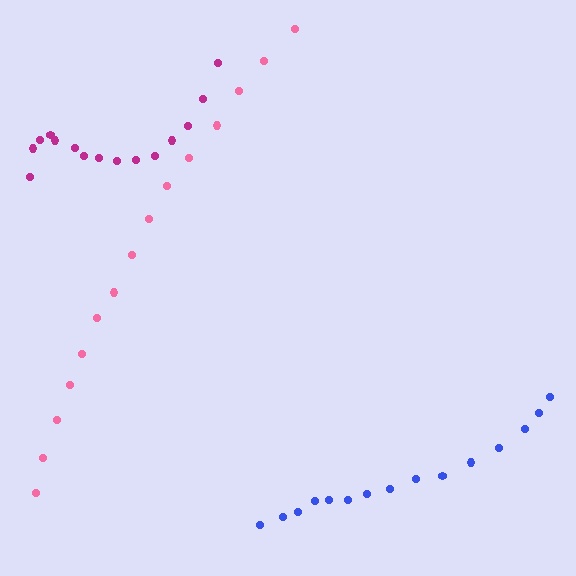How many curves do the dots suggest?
There are 3 distinct paths.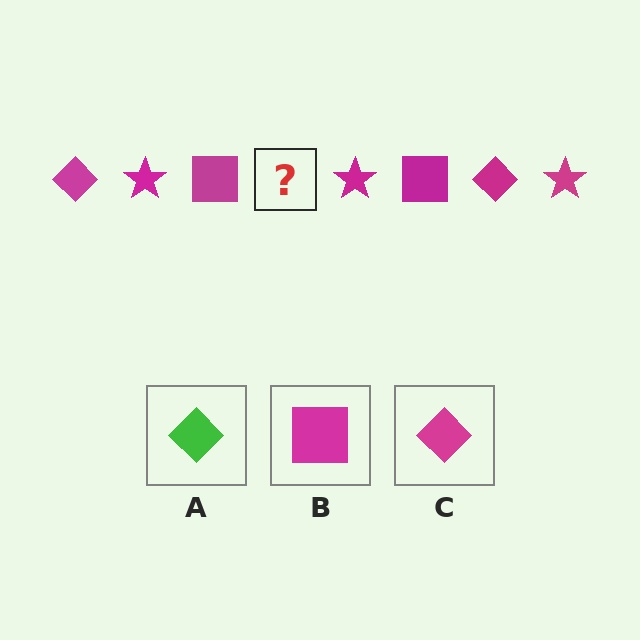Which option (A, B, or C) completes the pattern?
C.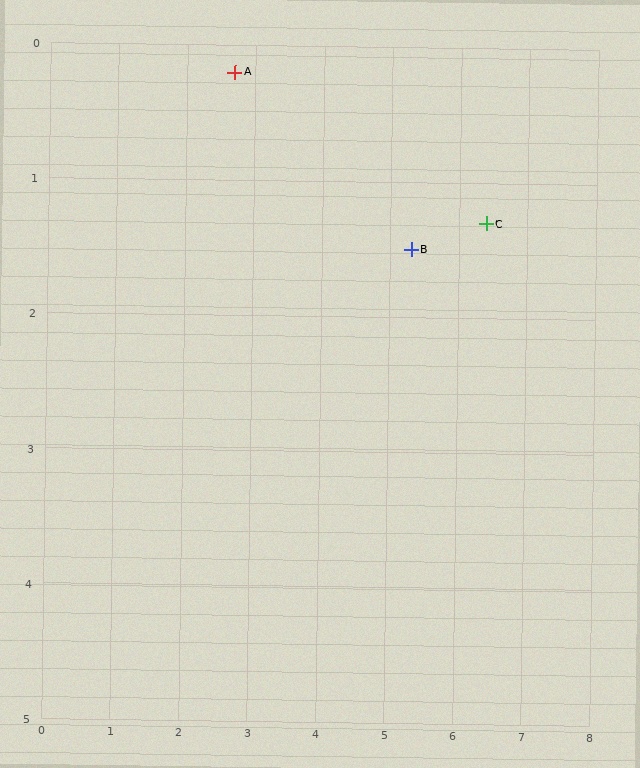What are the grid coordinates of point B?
Point B is at approximately (5.3, 1.5).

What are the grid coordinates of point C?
Point C is at approximately (6.4, 1.3).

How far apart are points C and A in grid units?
Points C and A are about 3.9 grid units apart.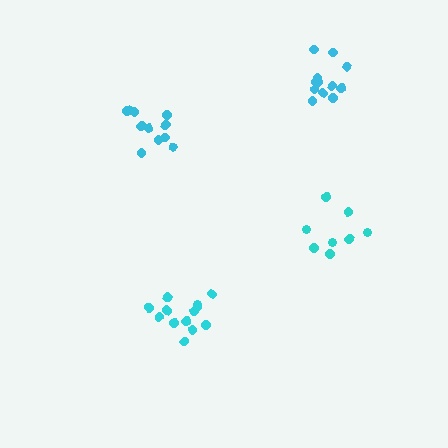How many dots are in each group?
Group 1: 12 dots, Group 2: 11 dots, Group 3: 13 dots, Group 4: 8 dots (44 total).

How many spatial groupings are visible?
There are 4 spatial groupings.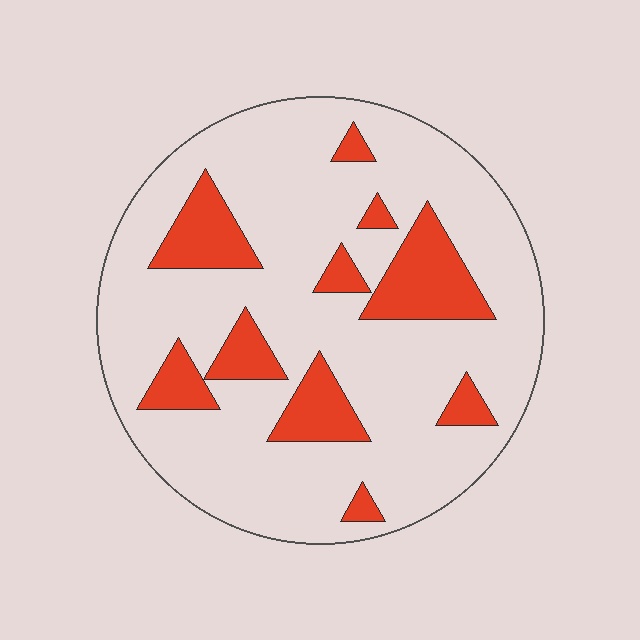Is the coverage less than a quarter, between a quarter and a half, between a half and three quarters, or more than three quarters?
Less than a quarter.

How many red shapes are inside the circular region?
10.